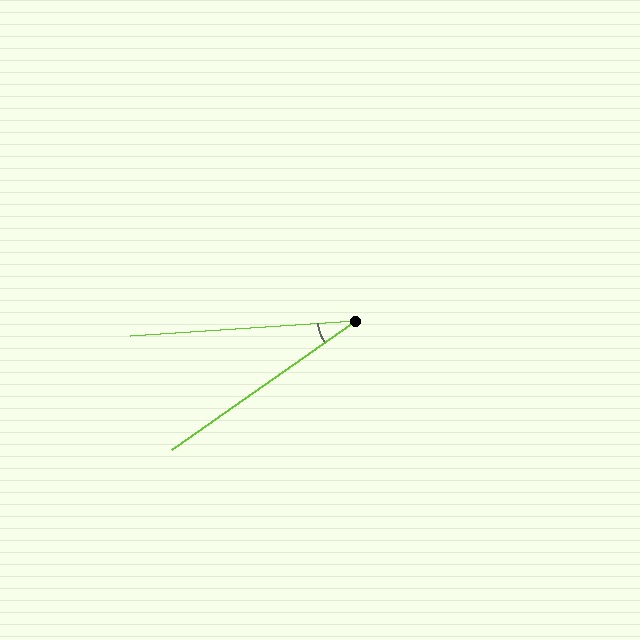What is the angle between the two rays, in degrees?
Approximately 31 degrees.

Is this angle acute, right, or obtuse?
It is acute.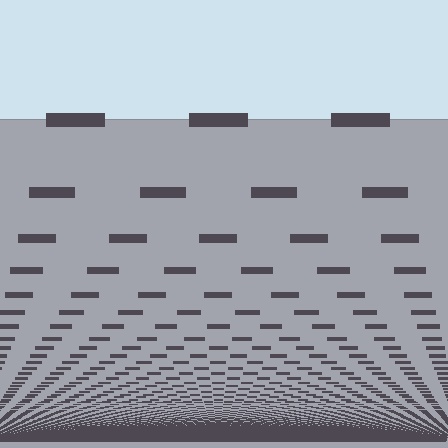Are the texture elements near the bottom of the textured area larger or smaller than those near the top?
Smaller. The gradient is inverted — elements near the bottom are smaller and denser.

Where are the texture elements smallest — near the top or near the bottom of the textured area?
Near the bottom.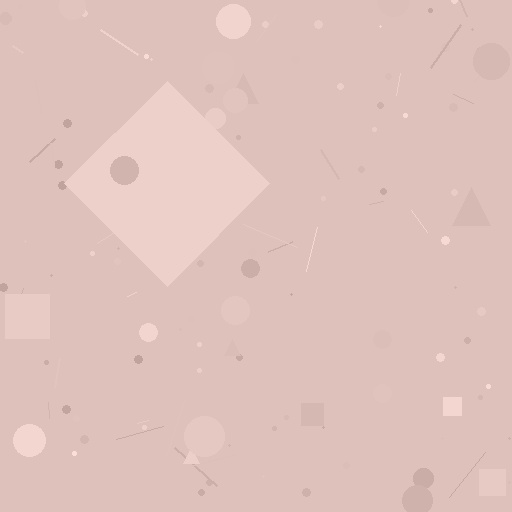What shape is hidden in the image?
A diamond is hidden in the image.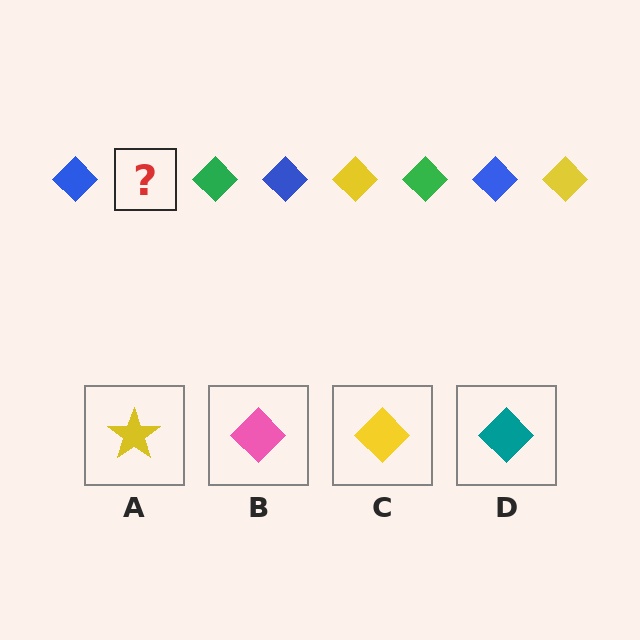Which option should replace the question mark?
Option C.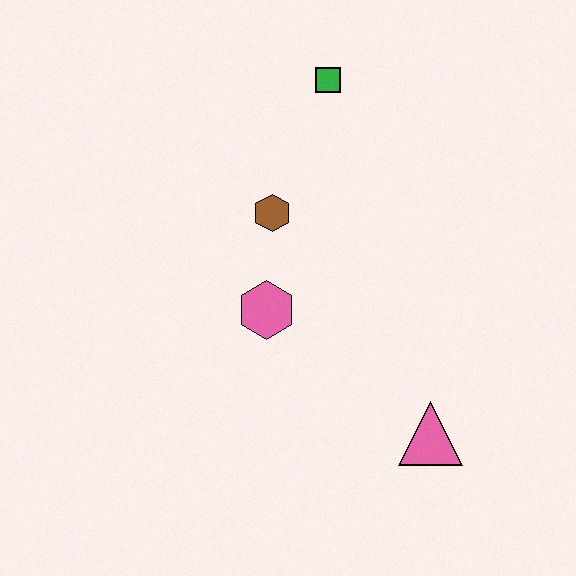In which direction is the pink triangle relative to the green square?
The pink triangle is below the green square.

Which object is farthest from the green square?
The pink triangle is farthest from the green square.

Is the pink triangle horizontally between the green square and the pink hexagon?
No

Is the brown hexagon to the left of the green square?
Yes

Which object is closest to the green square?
The brown hexagon is closest to the green square.